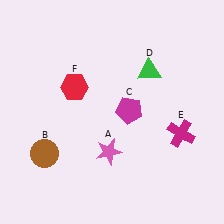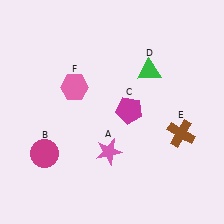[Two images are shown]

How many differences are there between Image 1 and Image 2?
There are 3 differences between the two images.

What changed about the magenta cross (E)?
In Image 1, E is magenta. In Image 2, it changed to brown.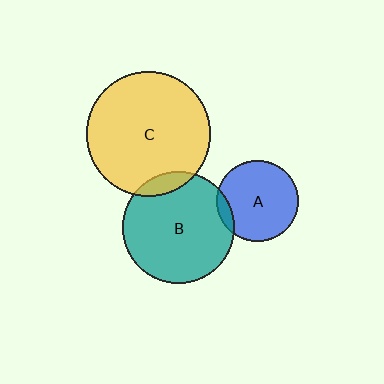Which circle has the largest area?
Circle C (yellow).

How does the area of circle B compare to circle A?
Approximately 1.9 times.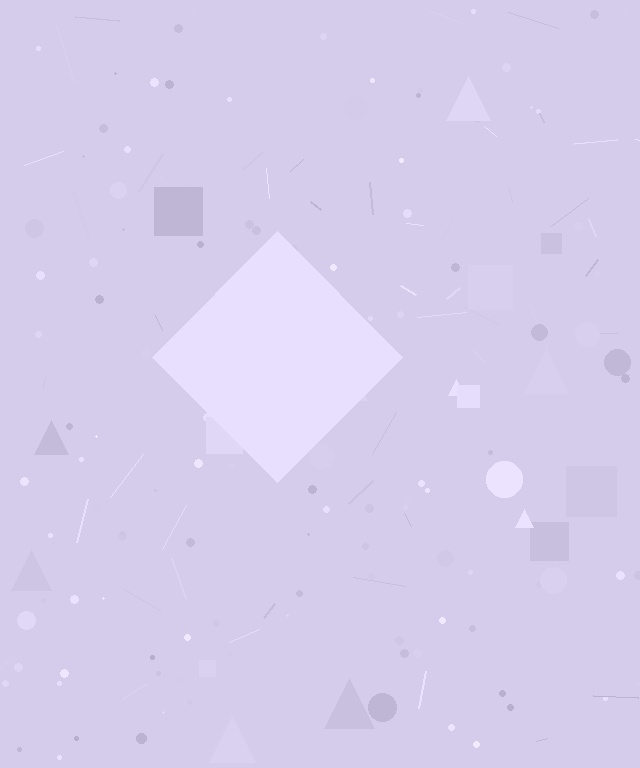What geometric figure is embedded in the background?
A diamond is embedded in the background.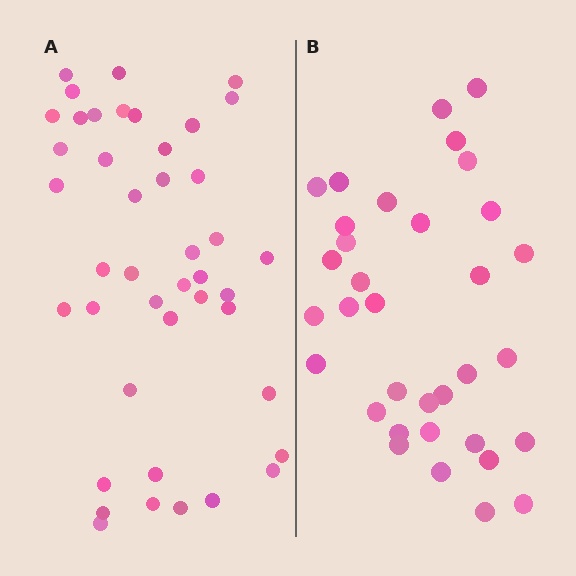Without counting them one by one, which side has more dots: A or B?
Region A (the left region) has more dots.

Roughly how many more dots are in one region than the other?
Region A has roughly 8 or so more dots than region B.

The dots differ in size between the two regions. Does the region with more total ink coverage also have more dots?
No. Region B has more total ink coverage because its dots are larger, but region A actually contains more individual dots. Total area can be misleading — the number of items is what matters here.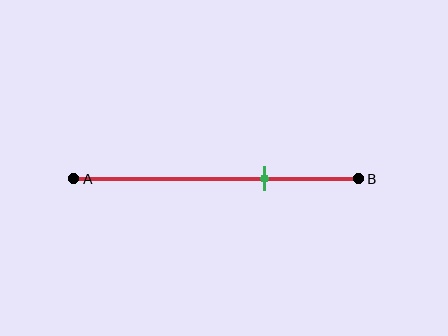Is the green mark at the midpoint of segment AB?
No, the mark is at about 65% from A, not at the 50% midpoint.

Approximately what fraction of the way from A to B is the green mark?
The green mark is approximately 65% of the way from A to B.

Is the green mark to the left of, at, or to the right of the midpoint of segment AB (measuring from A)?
The green mark is to the right of the midpoint of segment AB.